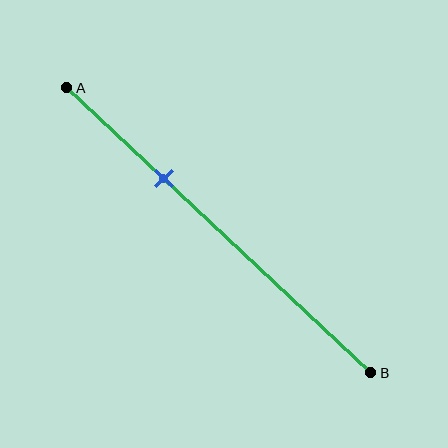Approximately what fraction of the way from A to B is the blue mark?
The blue mark is approximately 30% of the way from A to B.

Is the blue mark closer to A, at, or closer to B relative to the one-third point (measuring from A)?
The blue mark is approximately at the one-third point of segment AB.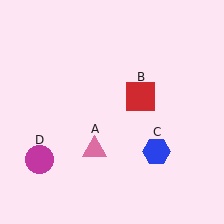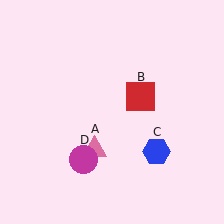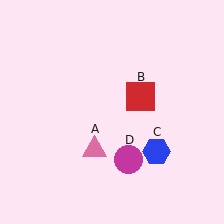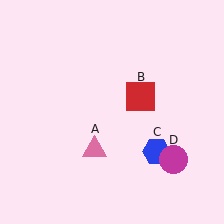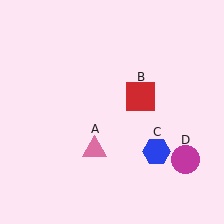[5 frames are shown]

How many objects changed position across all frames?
1 object changed position: magenta circle (object D).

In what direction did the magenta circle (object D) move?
The magenta circle (object D) moved right.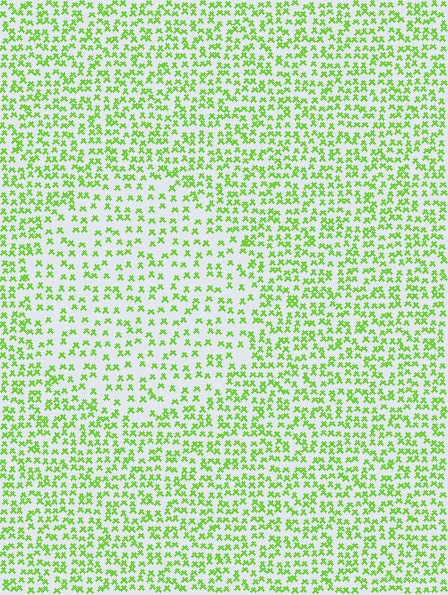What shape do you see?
I see a circle.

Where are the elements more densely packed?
The elements are more densely packed outside the circle boundary.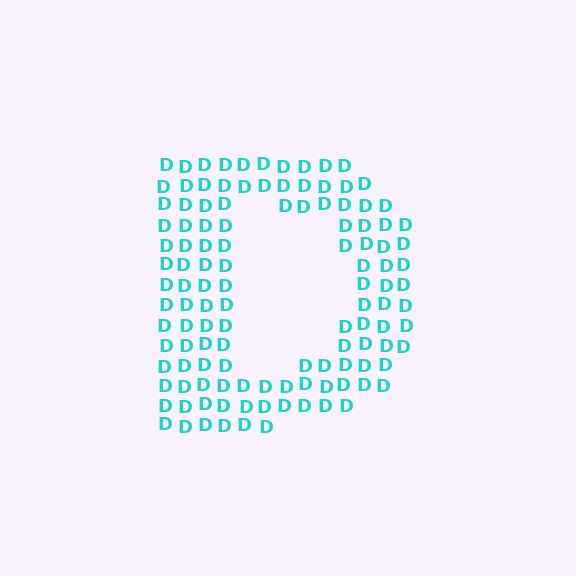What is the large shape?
The large shape is the letter D.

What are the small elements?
The small elements are letter D's.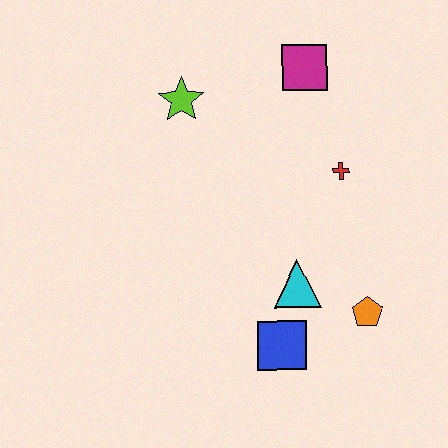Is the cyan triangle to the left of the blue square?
No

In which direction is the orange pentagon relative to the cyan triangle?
The orange pentagon is to the right of the cyan triangle.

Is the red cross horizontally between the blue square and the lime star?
No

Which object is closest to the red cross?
The magenta square is closest to the red cross.